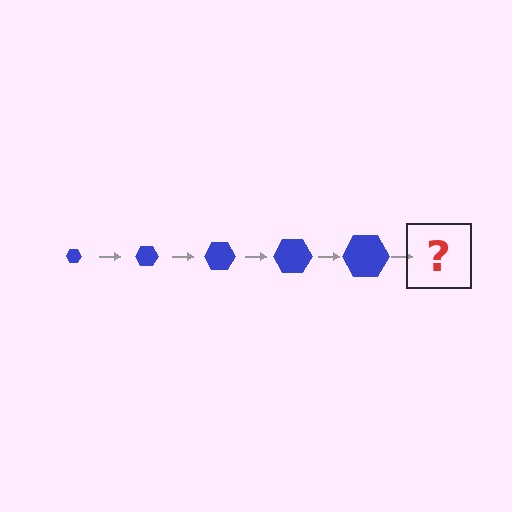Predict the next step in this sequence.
The next step is a blue hexagon, larger than the previous one.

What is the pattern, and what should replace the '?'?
The pattern is that the hexagon gets progressively larger each step. The '?' should be a blue hexagon, larger than the previous one.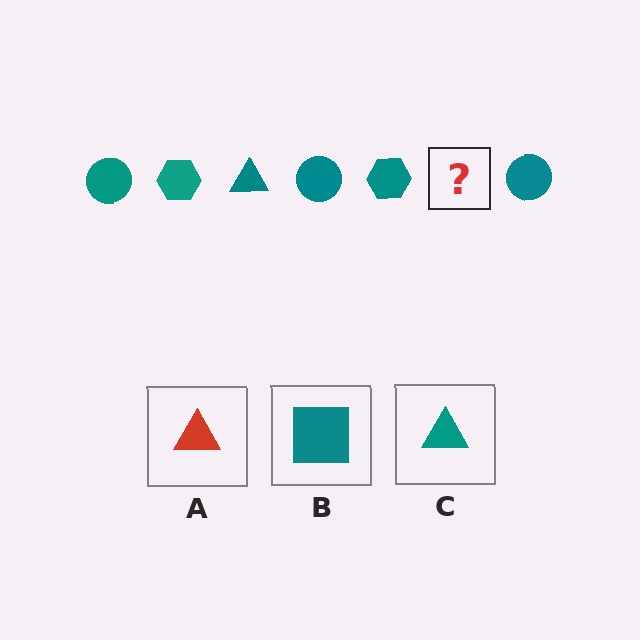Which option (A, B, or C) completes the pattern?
C.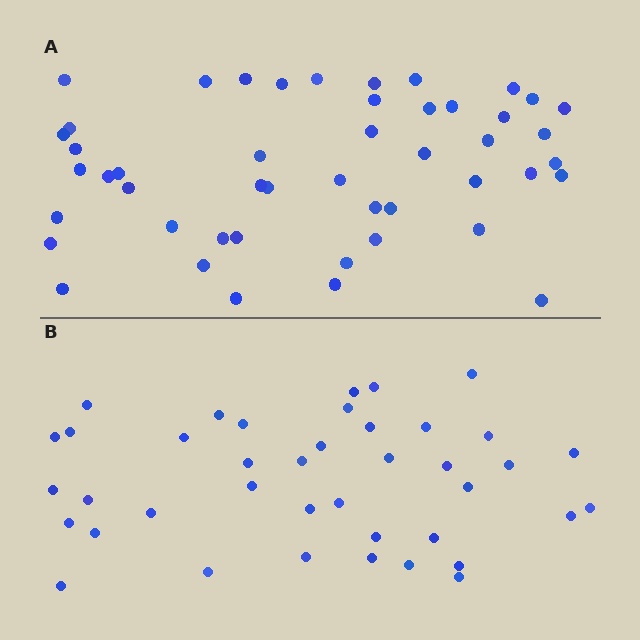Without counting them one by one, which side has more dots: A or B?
Region A (the top region) has more dots.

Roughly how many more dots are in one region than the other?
Region A has roughly 8 or so more dots than region B.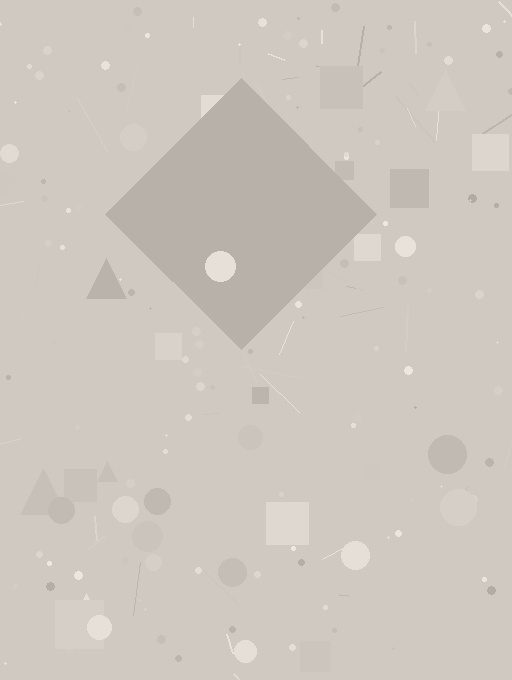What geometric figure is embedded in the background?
A diamond is embedded in the background.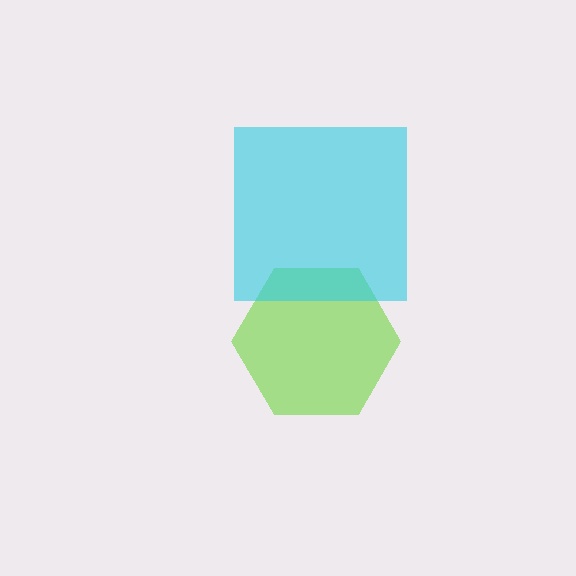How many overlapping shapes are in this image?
There are 2 overlapping shapes in the image.